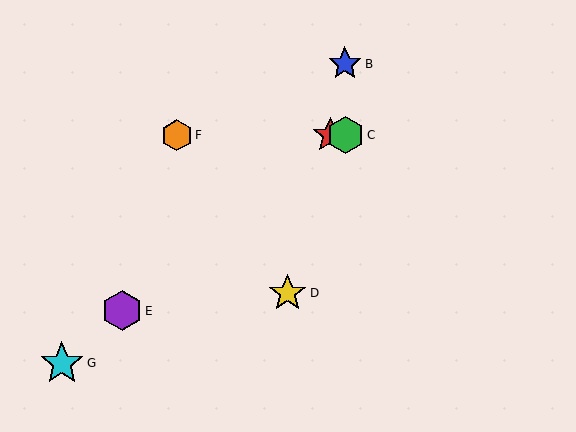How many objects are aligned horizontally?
3 objects (A, C, F) are aligned horizontally.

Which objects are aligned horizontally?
Objects A, C, F are aligned horizontally.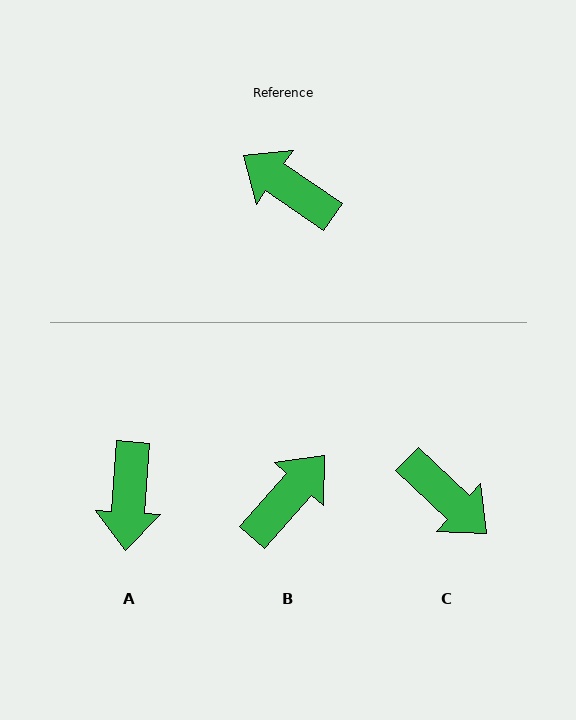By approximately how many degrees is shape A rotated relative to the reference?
Approximately 120 degrees counter-clockwise.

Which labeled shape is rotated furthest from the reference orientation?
C, about 171 degrees away.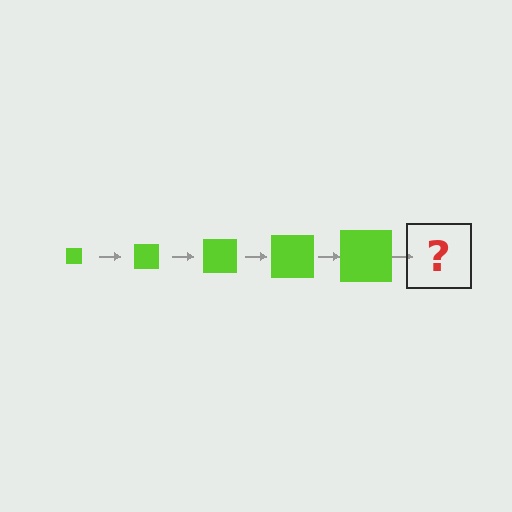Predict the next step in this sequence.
The next step is a lime square, larger than the previous one.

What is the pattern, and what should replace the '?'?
The pattern is that the square gets progressively larger each step. The '?' should be a lime square, larger than the previous one.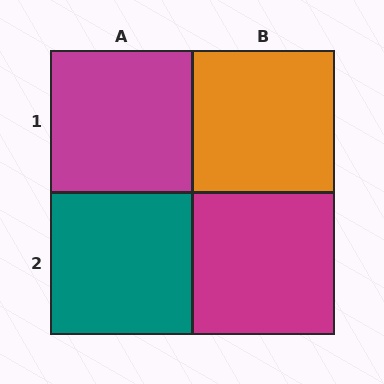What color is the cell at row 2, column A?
Teal.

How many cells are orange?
1 cell is orange.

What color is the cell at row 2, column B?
Magenta.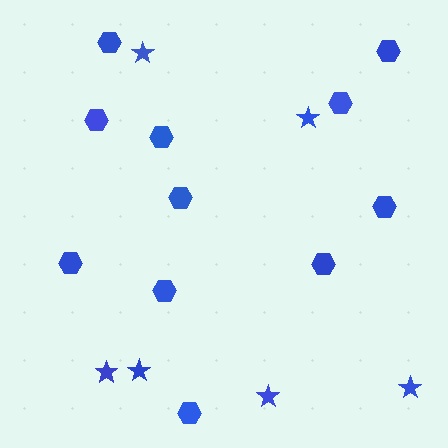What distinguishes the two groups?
There are 2 groups: one group of hexagons (11) and one group of stars (6).